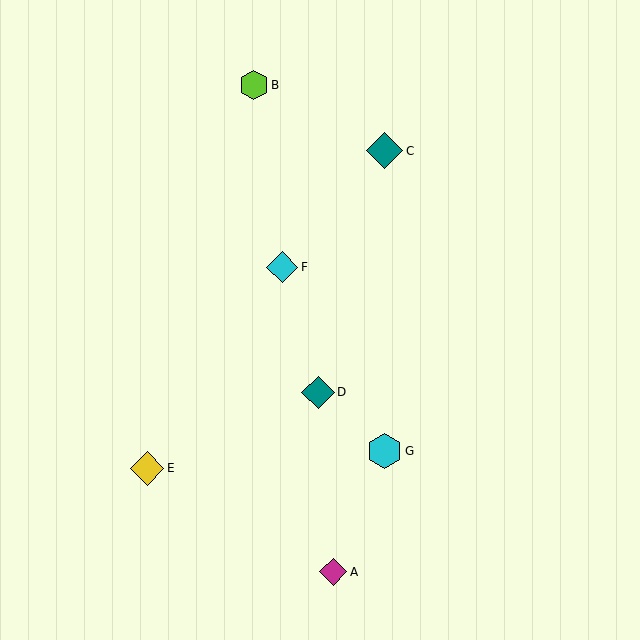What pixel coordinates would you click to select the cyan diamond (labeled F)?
Click at (282, 267) to select the cyan diamond F.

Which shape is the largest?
The teal diamond (labeled C) is the largest.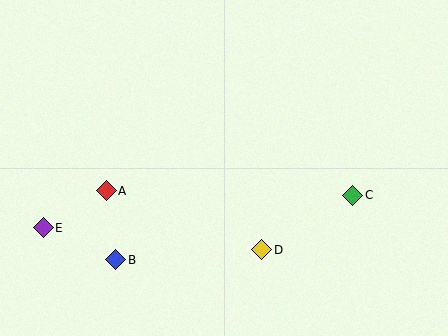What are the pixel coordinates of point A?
Point A is at (106, 191).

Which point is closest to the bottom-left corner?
Point E is closest to the bottom-left corner.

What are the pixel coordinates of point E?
Point E is at (43, 228).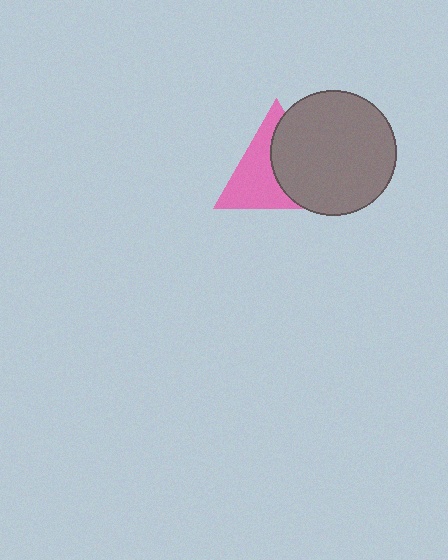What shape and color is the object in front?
The object in front is a gray circle.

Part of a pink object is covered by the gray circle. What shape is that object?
It is a triangle.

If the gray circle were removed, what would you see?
You would see the complete pink triangle.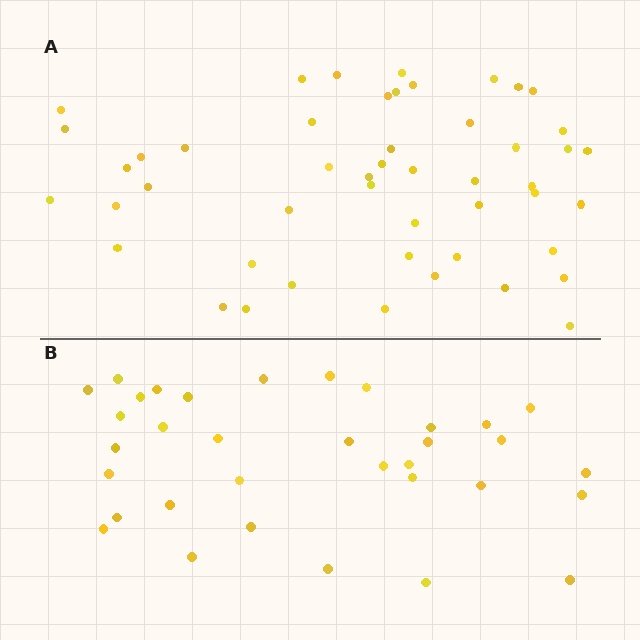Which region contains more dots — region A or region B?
Region A (the top region) has more dots.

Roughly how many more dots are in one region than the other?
Region A has approximately 15 more dots than region B.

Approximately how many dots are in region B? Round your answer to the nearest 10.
About 30 dots. (The exact count is 34, which rounds to 30.)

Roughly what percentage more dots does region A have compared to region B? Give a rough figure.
About 45% more.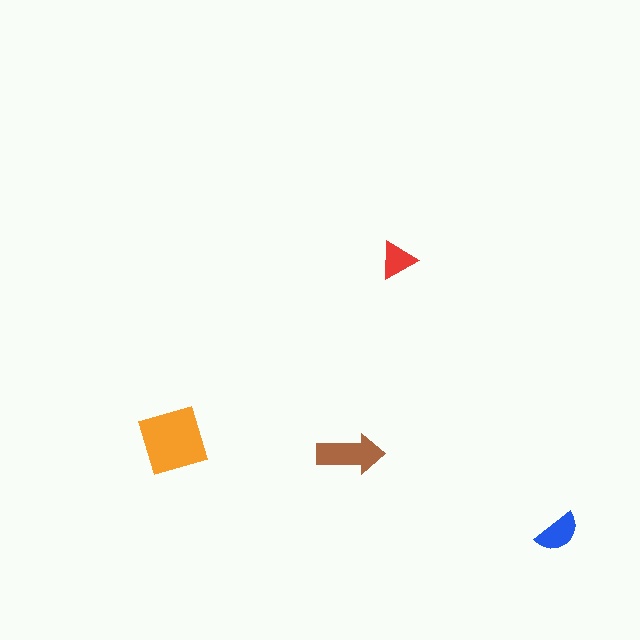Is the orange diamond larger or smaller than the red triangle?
Larger.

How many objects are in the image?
There are 4 objects in the image.